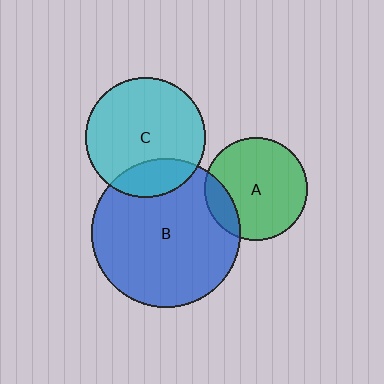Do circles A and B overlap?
Yes.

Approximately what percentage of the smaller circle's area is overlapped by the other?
Approximately 15%.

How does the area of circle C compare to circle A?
Approximately 1.4 times.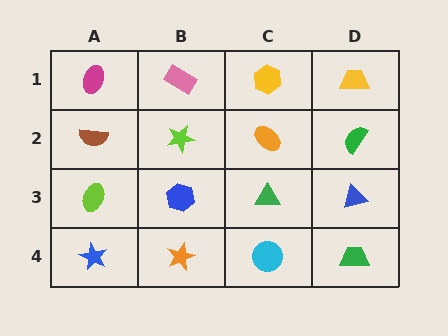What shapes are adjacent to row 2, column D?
A yellow trapezoid (row 1, column D), a blue triangle (row 3, column D), an orange ellipse (row 2, column C).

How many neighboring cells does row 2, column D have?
3.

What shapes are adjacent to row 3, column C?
An orange ellipse (row 2, column C), a cyan circle (row 4, column C), a blue hexagon (row 3, column B), a blue triangle (row 3, column D).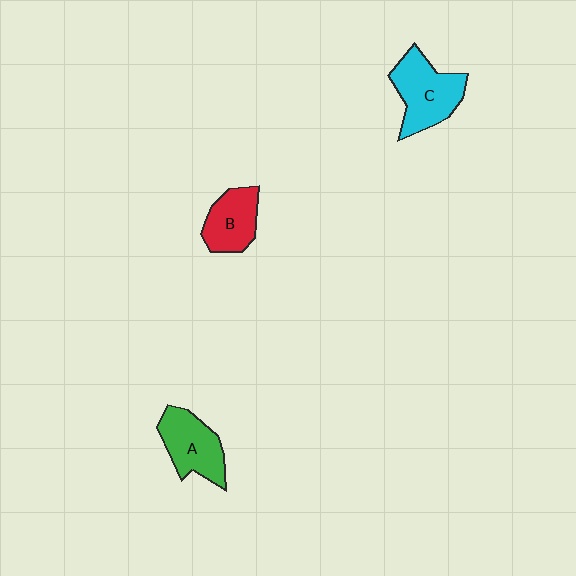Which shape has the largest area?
Shape C (cyan).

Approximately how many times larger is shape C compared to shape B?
Approximately 1.4 times.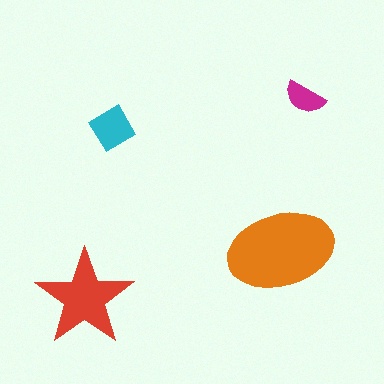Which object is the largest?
The orange ellipse.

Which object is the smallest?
The magenta semicircle.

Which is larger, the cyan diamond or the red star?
The red star.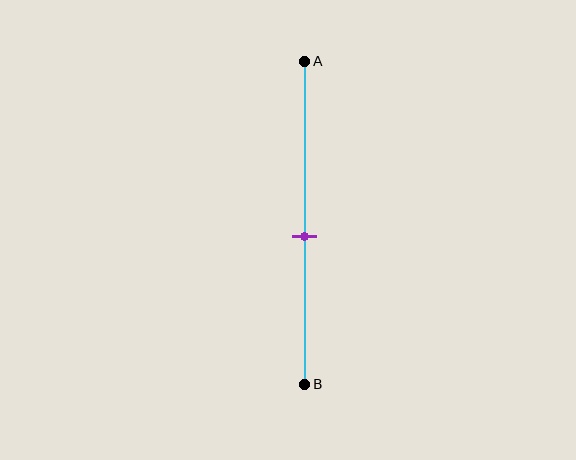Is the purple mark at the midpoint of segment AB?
No, the mark is at about 55% from A, not at the 50% midpoint.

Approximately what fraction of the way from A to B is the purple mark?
The purple mark is approximately 55% of the way from A to B.